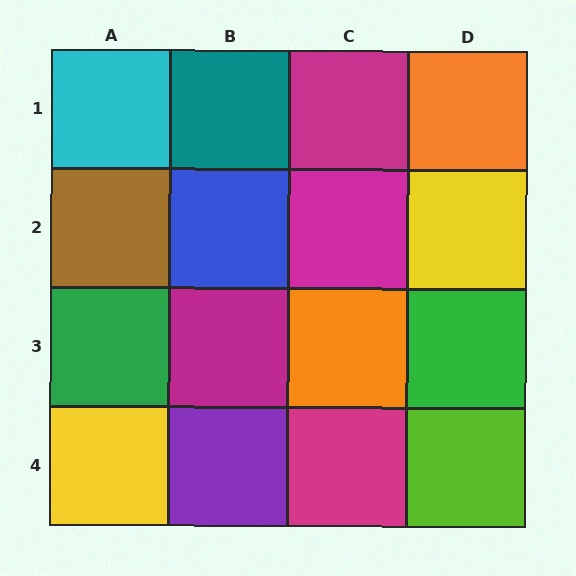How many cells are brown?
1 cell is brown.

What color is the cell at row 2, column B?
Blue.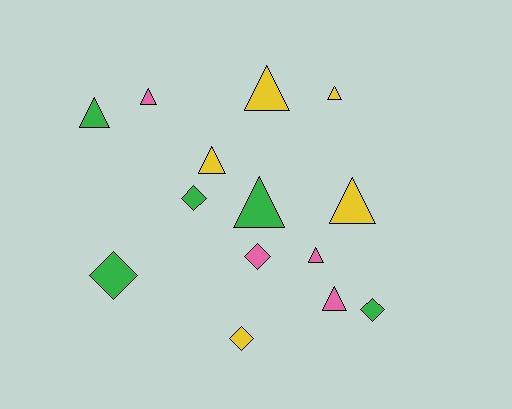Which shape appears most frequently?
Triangle, with 9 objects.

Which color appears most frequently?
Yellow, with 5 objects.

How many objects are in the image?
There are 14 objects.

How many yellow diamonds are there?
There is 1 yellow diamond.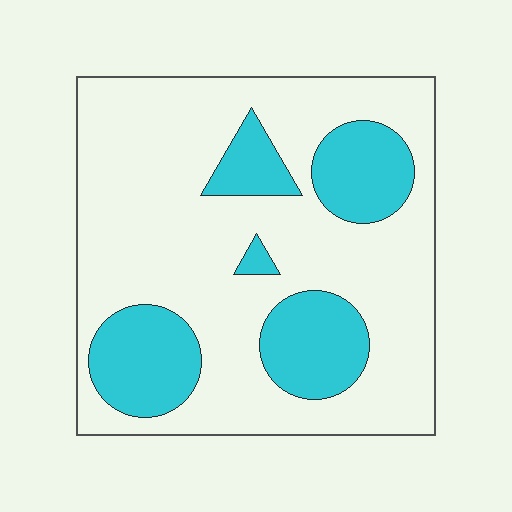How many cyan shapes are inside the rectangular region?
5.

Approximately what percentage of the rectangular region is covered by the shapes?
Approximately 25%.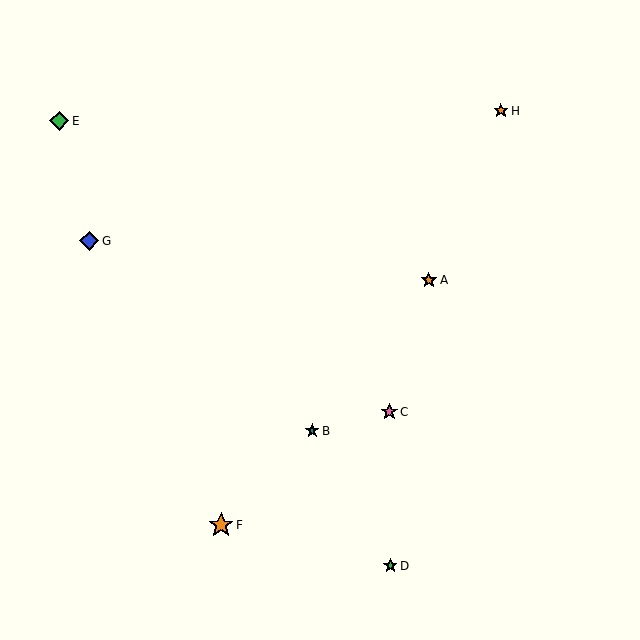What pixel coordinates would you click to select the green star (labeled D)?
Click at (390, 566) to select the green star D.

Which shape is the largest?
The orange star (labeled F) is the largest.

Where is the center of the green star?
The center of the green star is at (390, 566).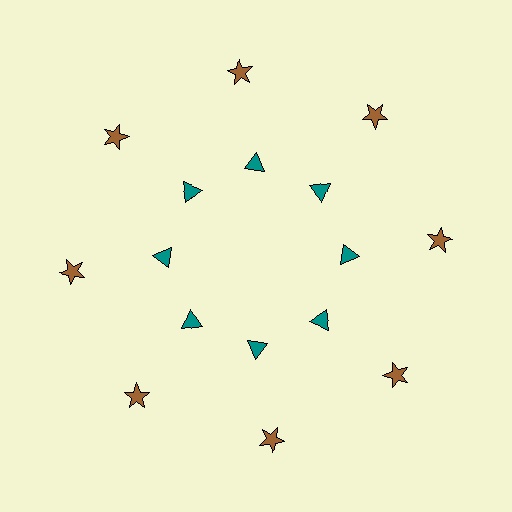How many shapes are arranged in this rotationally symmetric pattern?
There are 16 shapes, arranged in 8 groups of 2.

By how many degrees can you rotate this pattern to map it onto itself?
The pattern maps onto itself every 45 degrees of rotation.